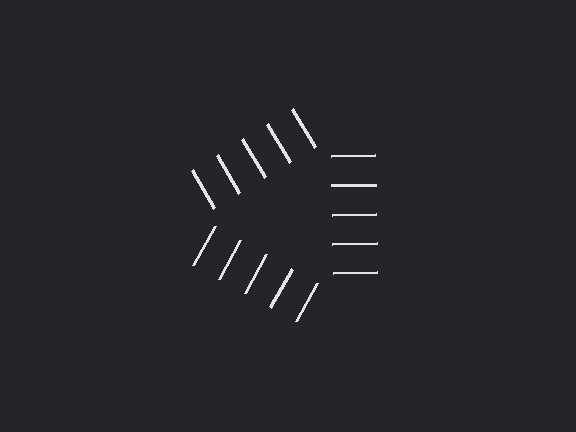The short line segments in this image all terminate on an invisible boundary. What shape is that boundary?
An illusory triangle — the line segments terminate on its edges but no continuous stroke is drawn.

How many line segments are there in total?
15 — 5 along each of the 3 edges.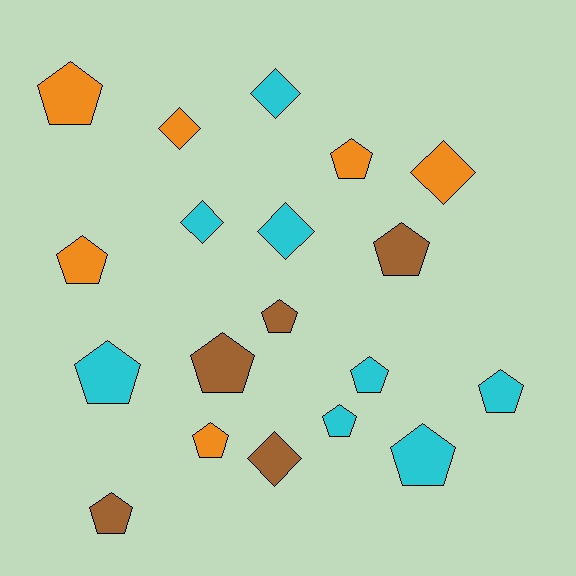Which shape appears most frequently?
Pentagon, with 13 objects.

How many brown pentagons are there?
There are 4 brown pentagons.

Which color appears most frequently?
Cyan, with 8 objects.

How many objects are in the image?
There are 19 objects.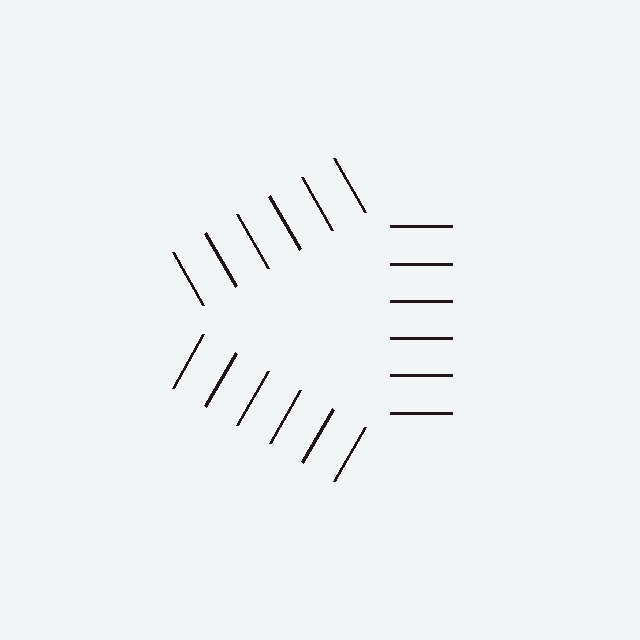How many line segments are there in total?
18 — 6 along each of the 3 edges.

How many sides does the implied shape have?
3 sides — the line-ends trace a triangle.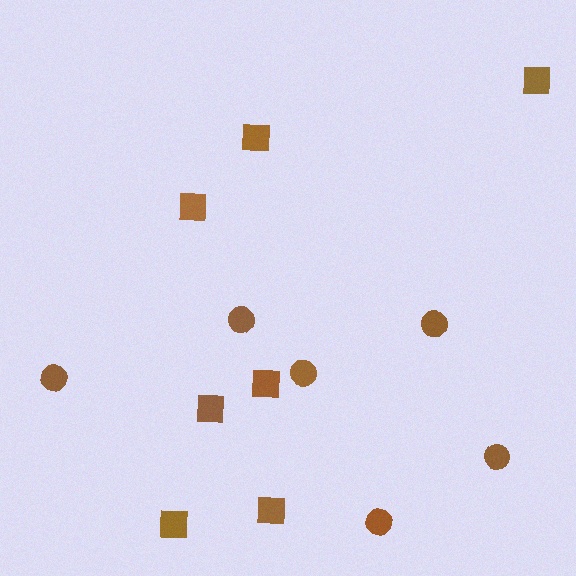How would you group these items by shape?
There are 2 groups: one group of circles (6) and one group of squares (7).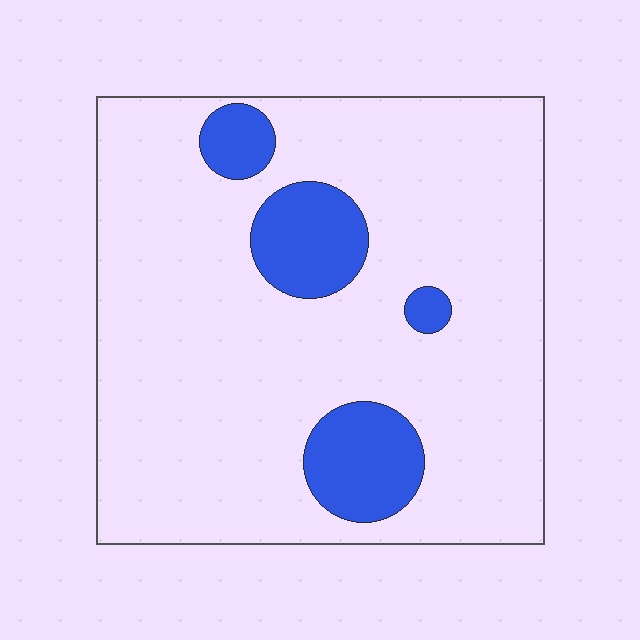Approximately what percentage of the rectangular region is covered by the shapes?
Approximately 15%.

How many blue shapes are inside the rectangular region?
4.